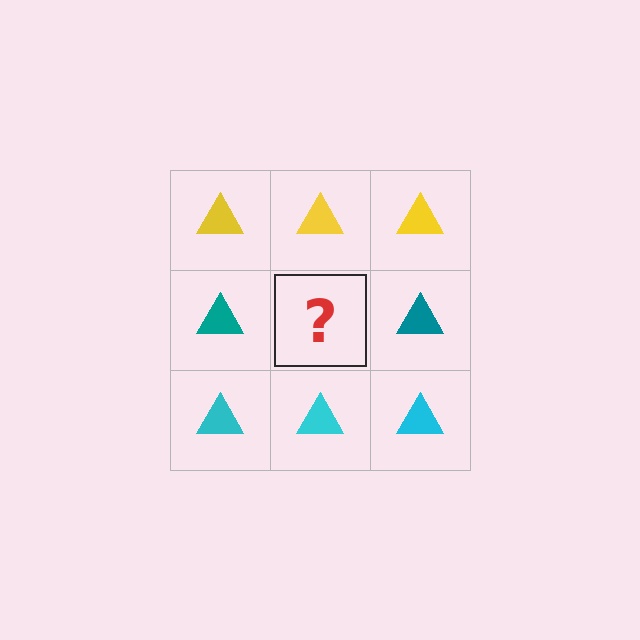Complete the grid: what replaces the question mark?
The question mark should be replaced with a teal triangle.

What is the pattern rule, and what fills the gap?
The rule is that each row has a consistent color. The gap should be filled with a teal triangle.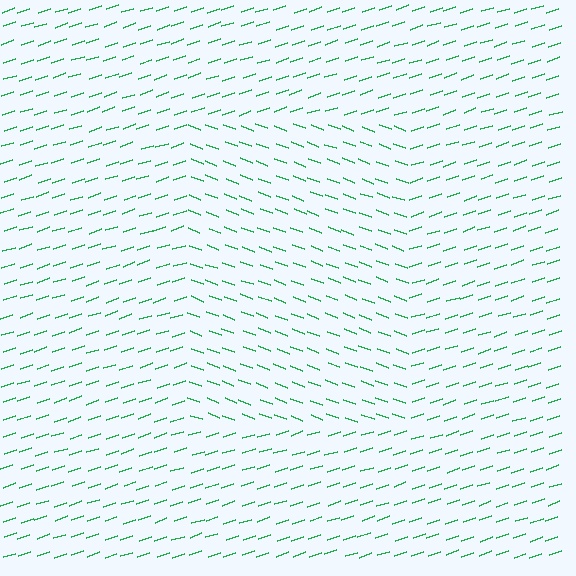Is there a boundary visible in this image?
Yes, there is a texture boundary formed by a change in line orientation.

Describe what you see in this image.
The image is filled with small green line segments. A rectangle region in the image has lines oriented differently from the surrounding lines, creating a visible texture boundary.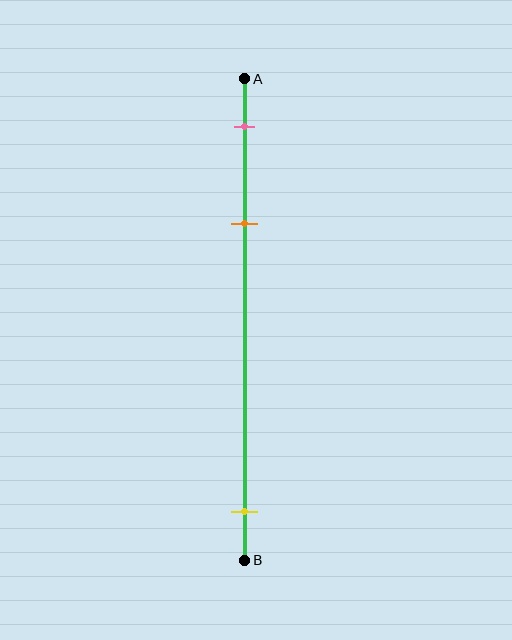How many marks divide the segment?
There are 3 marks dividing the segment.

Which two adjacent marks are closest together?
The pink and orange marks are the closest adjacent pair.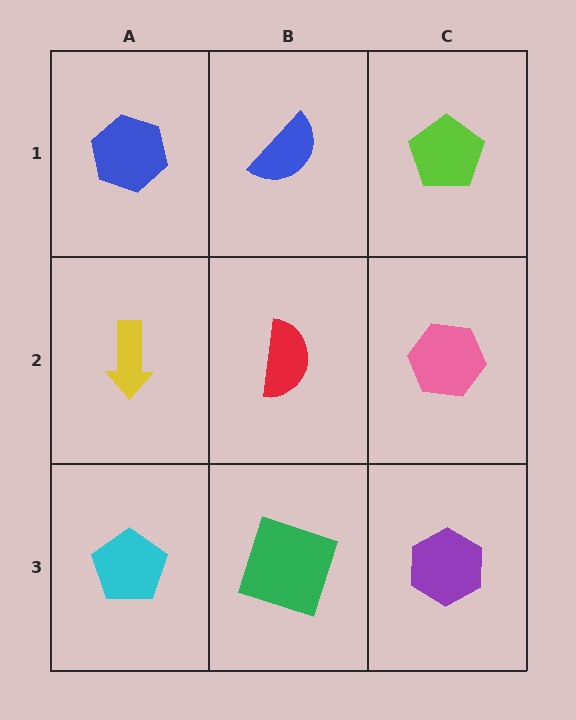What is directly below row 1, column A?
A yellow arrow.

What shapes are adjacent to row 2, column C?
A lime pentagon (row 1, column C), a purple hexagon (row 3, column C), a red semicircle (row 2, column B).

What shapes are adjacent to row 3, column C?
A pink hexagon (row 2, column C), a green square (row 3, column B).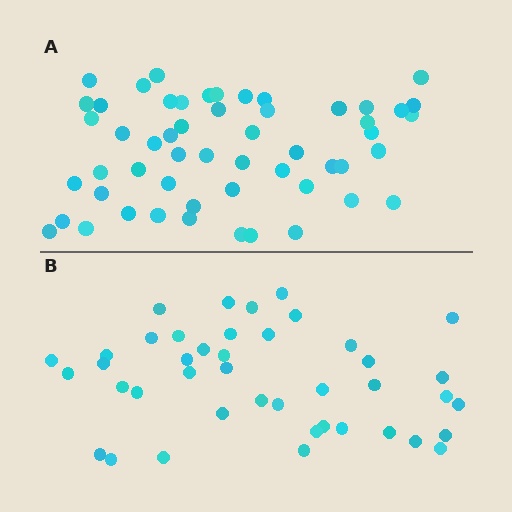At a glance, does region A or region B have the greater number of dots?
Region A (the top region) has more dots.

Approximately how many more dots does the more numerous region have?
Region A has roughly 12 or so more dots than region B.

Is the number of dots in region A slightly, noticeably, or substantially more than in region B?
Region A has noticeably more, but not dramatically so. The ratio is roughly 1.3 to 1.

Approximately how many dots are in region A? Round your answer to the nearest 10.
About 50 dots. (The exact count is 54, which rounds to 50.)